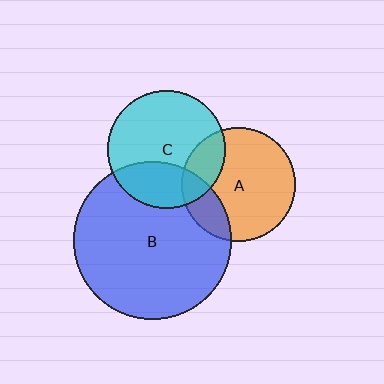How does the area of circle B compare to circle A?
Approximately 1.9 times.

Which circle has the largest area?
Circle B (blue).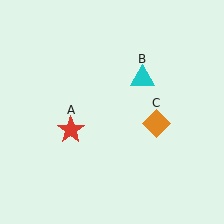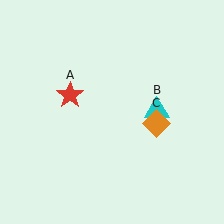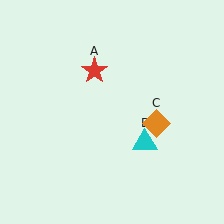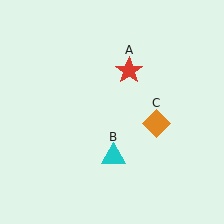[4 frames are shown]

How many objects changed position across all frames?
2 objects changed position: red star (object A), cyan triangle (object B).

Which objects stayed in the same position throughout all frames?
Orange diamond (object C) remained stationary.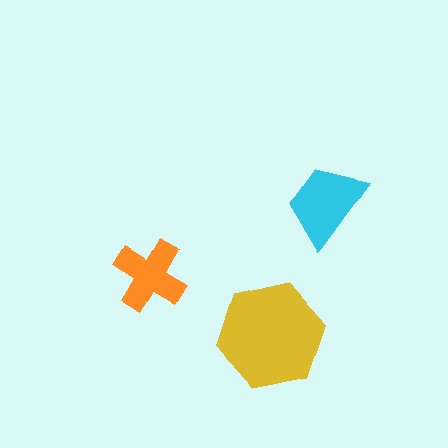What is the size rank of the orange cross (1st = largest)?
3rd.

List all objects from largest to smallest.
The yellow hexagon, the cyan trapezoid, the orange cross.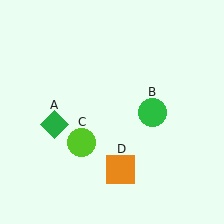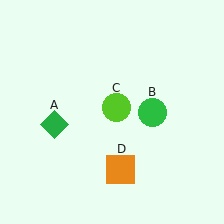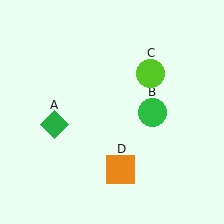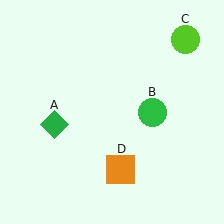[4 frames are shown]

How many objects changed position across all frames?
1 object changed position: lime circle (object C).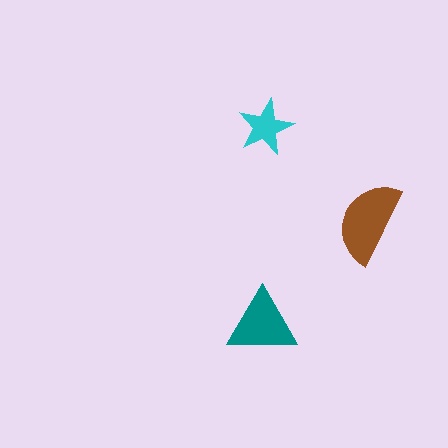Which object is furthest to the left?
The teal triangle is leftmost.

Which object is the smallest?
The cyan star.